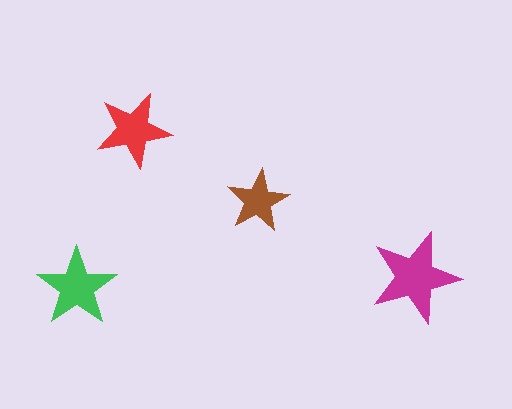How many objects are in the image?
There are 4 objects in the image.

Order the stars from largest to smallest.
the magenta one, the green one, the red one, the brown one.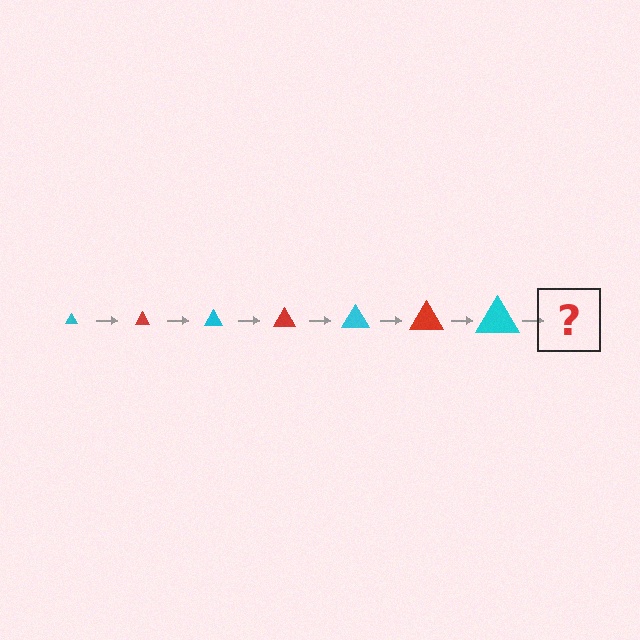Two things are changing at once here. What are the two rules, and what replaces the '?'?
The two rules are that the triangle grows larger each step and the color cycles through cyan and red. The '?' should be a red triangle, larger than the previous one.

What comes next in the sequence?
The next element should be a red triangle, larger than the previous one.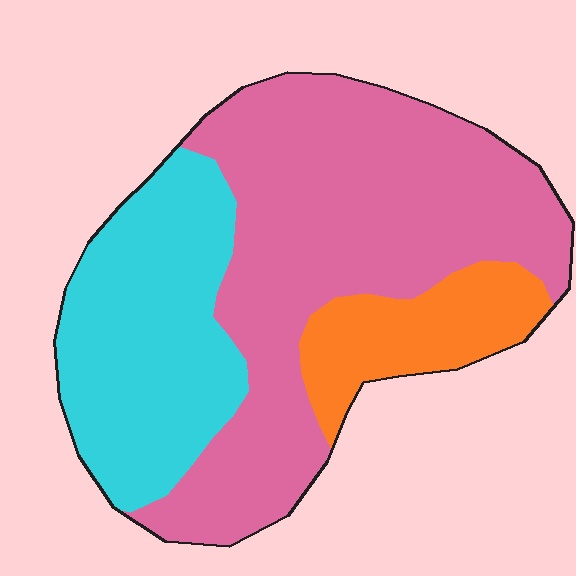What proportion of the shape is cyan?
Cyan takes up about one third (1/3) of the shape.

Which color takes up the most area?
Pink, at roughly 55%.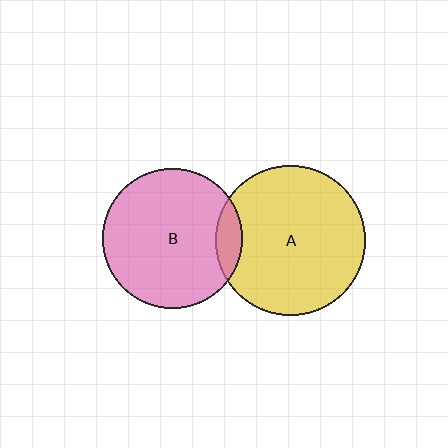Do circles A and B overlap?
Yes.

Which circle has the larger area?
Circle A (yellow).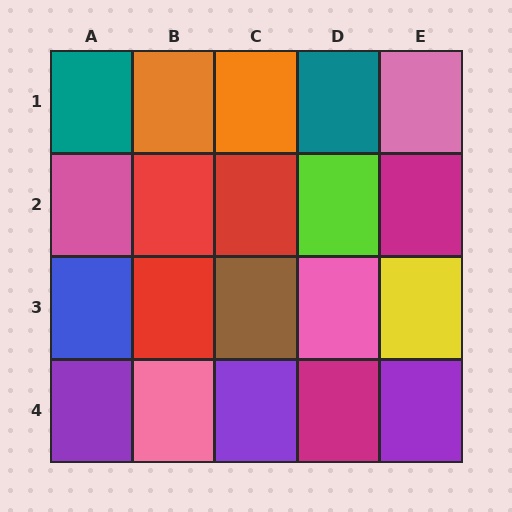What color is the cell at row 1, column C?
Orange.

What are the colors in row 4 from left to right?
Purple, pink, purple, magenta, purple.